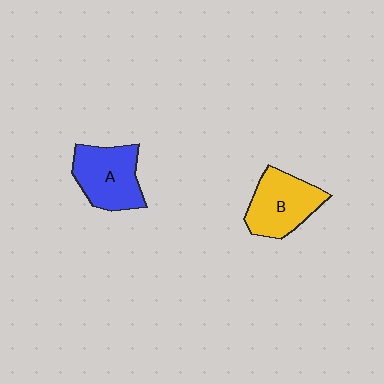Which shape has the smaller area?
Shape B (yellow).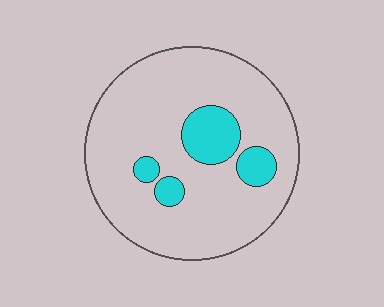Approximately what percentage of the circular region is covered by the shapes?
Approximately 15%.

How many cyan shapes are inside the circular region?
4.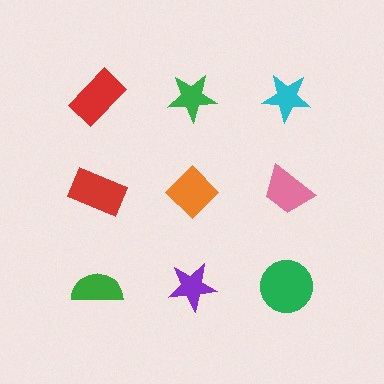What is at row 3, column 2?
A purple star.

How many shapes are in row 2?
3 shapes.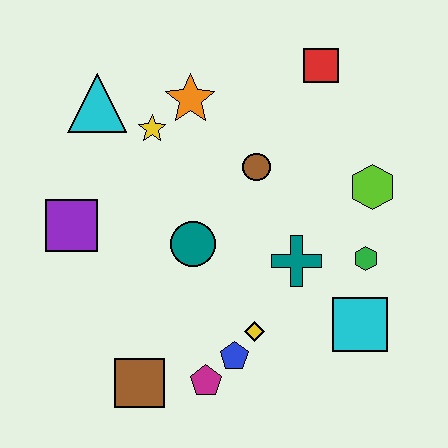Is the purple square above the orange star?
No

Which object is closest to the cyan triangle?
The yellow star is closest to the cyan triangle.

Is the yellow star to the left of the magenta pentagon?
Yes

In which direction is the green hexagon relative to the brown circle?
The green hexagon is to the right of the brown circle.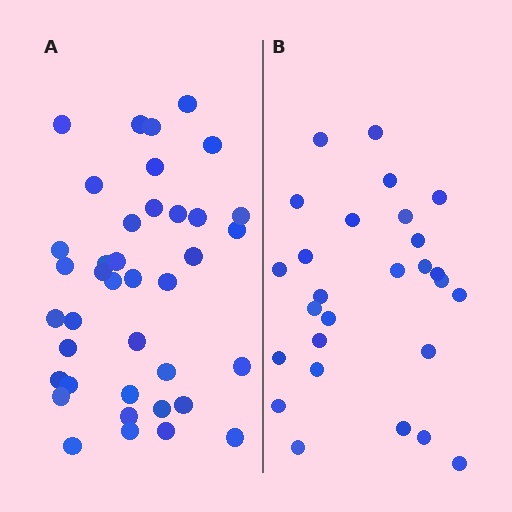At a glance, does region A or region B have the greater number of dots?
Region A (the left region) has more dots.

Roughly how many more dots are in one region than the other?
Region A has roughly 12 or so more dots than region B.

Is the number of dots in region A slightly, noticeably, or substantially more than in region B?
Region A has noticeably more, but not dramatically so. The ratio is roughly 1.4 to 1.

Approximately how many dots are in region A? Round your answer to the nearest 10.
About 40 dots. (The exact count is 39, which rounds to 40.)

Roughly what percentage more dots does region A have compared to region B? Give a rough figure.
About 45% more.